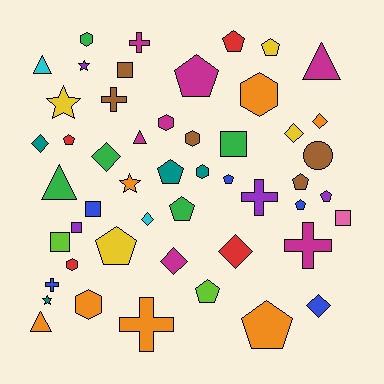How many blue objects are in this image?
There are 5 blue objects.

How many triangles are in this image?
There are 5 triangles.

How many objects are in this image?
There are 50 objects.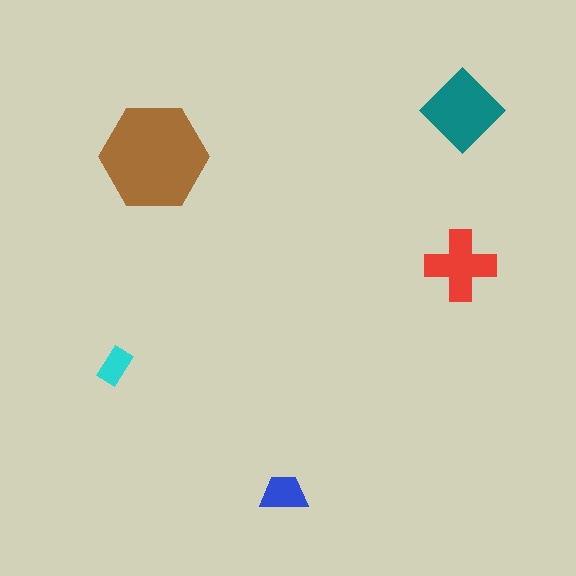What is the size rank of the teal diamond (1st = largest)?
2nd.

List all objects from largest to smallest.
The brown hexagon, the teal diamond, the red cross, the blue trapezoid, the cyan rectangle.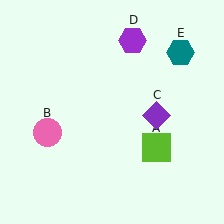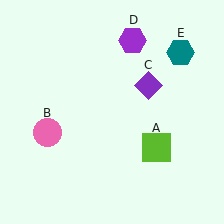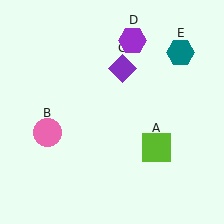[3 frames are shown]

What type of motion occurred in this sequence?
The purple diamond (object C) rotated counterclockwise around the center of the scene.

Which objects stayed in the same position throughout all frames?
Lime square (object A) and pink circle (object B) and purple hexagon (object D) and teal hexagon (object E) remained stationary.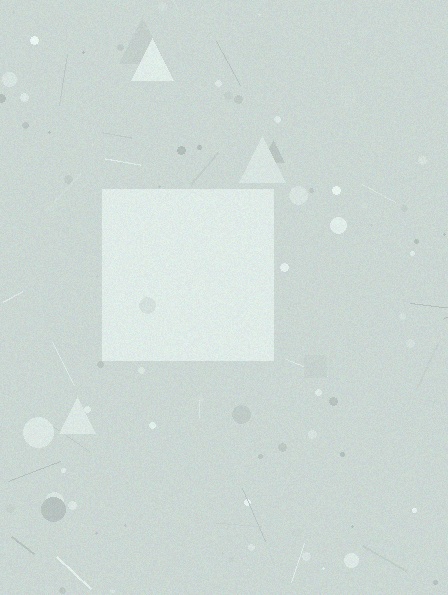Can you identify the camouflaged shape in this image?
The camouflaged shape is a square.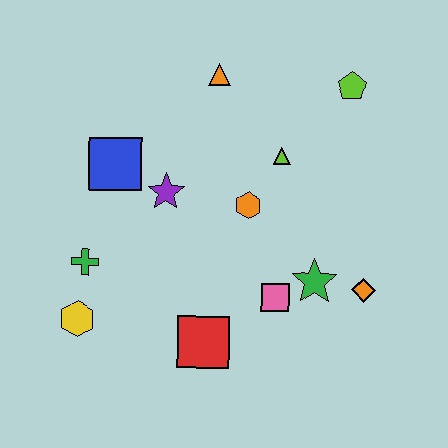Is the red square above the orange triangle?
No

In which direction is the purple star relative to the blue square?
The purple star is to the right of the blue square.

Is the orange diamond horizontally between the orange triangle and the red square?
No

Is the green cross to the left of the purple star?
Yes